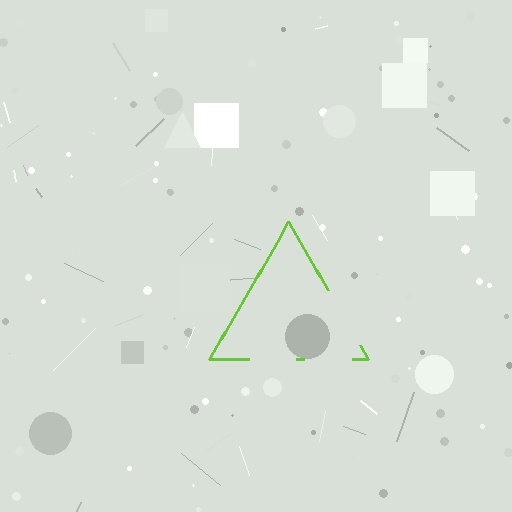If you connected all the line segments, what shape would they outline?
They would outline a triangle.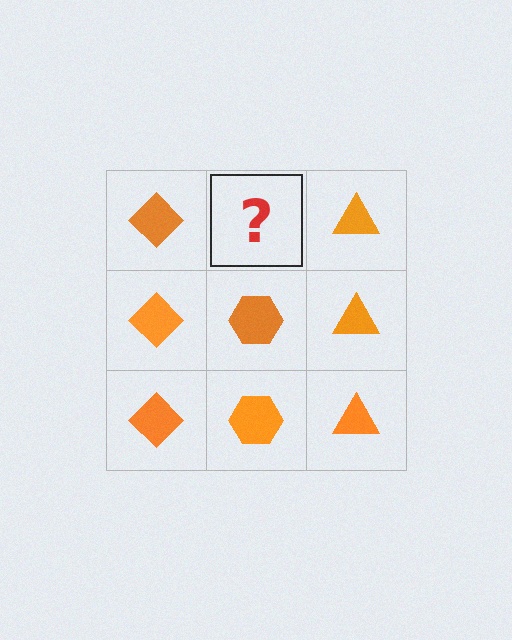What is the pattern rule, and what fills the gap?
The rule is that each column has a consistent shape. The gap should be filled with an orange hexagon.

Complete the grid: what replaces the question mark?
The question mark should be replaced with an orange hexagon.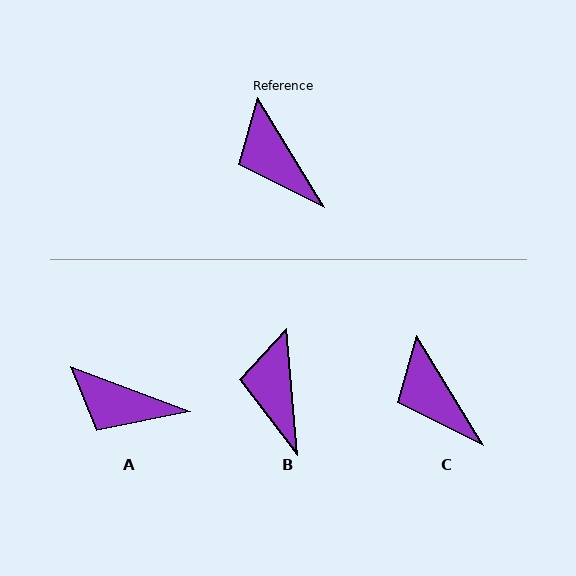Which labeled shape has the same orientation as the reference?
C.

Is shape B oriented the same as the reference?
No, it is off by about 27 degrees.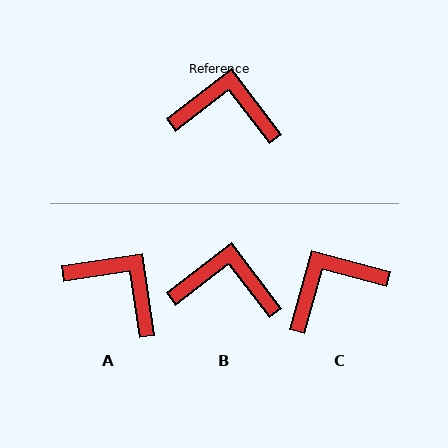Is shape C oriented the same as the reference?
No, it is off by about 37 degrees.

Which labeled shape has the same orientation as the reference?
B.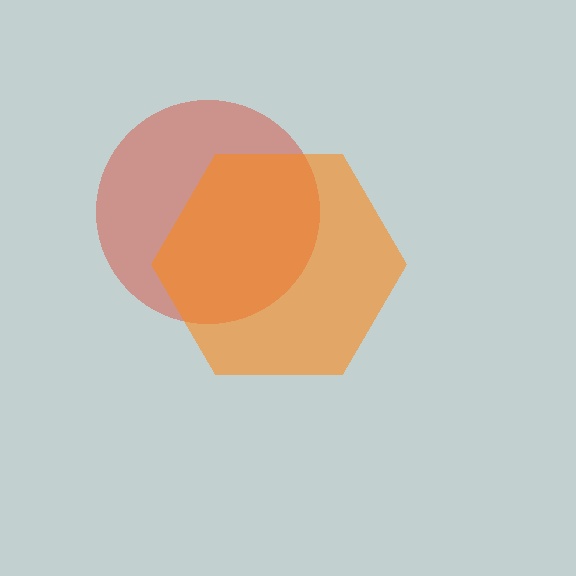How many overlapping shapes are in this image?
There are 2 overlapping shapes in the image.